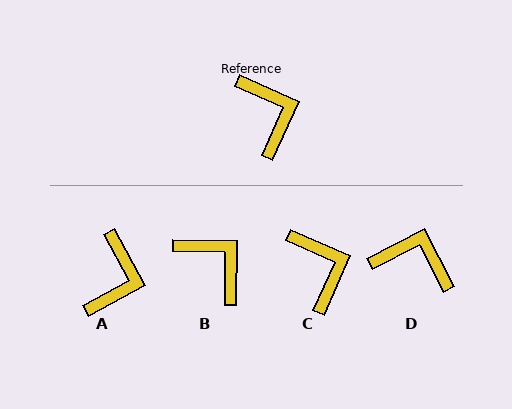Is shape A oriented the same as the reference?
No, it is off by about 38 degrees.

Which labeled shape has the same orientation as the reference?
C.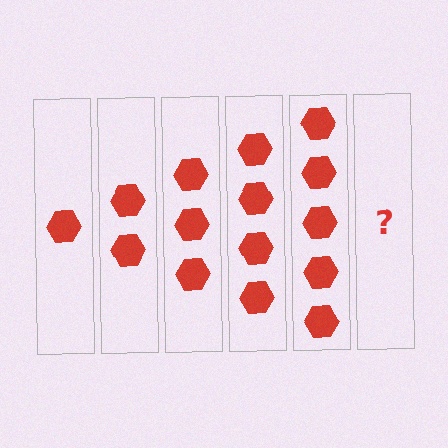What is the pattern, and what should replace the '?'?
The pattern is that each step adds one more hexagon. The '?' should be 6 hexagons.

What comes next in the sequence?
The next element should be 6 hexagons.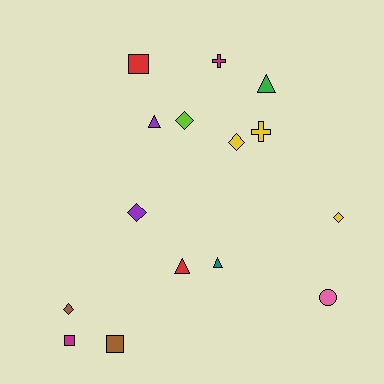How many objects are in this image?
There are 15 objects.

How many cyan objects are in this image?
There are no cyan objects.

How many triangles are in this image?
There are 4 triangles.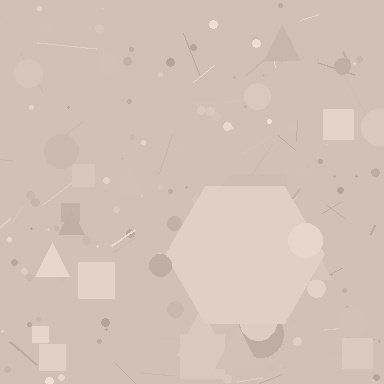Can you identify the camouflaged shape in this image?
The camouflaged shape is a hexagon.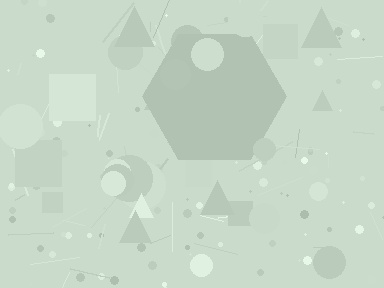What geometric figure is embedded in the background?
A hexagon is embedded in the background.